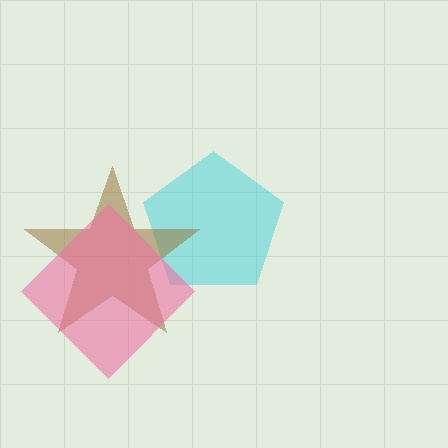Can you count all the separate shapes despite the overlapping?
Yes, there are 3 separate shapes.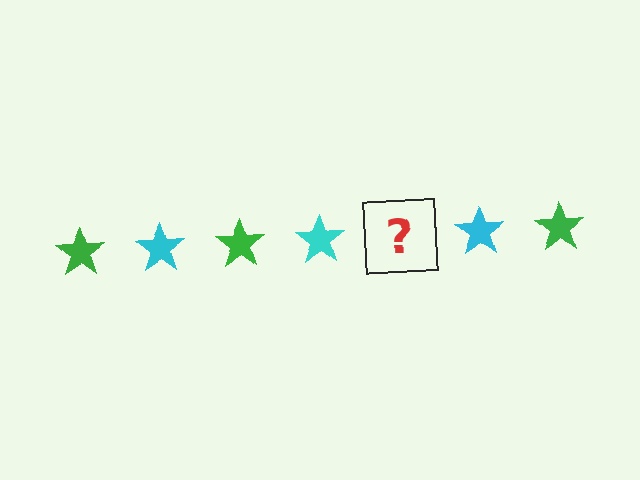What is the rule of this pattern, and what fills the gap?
The rule is that the pattern cycles through green, cyan stars. The gap should be filled with a green star.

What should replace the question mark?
The question mark should be replaced with a green star.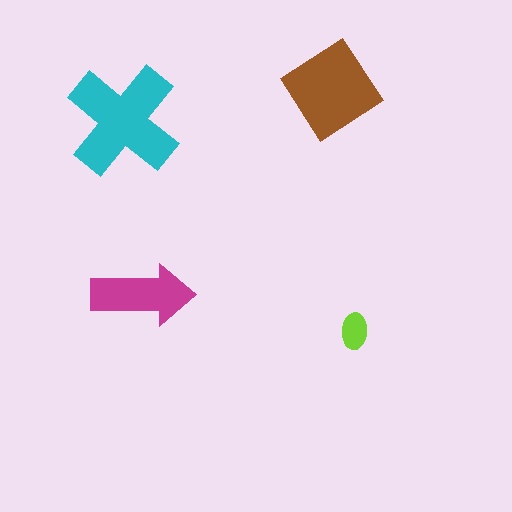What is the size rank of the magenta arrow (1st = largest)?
3rd.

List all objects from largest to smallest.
The cyan cross, the brown diamond, the magenta arrow, the lime ellipse.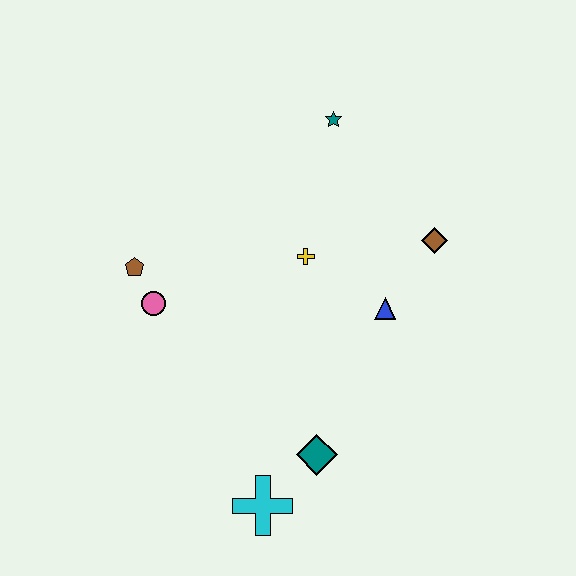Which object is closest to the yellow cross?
The blue triangle is closest to the yellow cross.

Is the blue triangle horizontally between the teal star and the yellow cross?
No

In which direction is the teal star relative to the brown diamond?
The teal star is above the brown diamond.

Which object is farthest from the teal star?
The cyan cross is farthest from the teal star.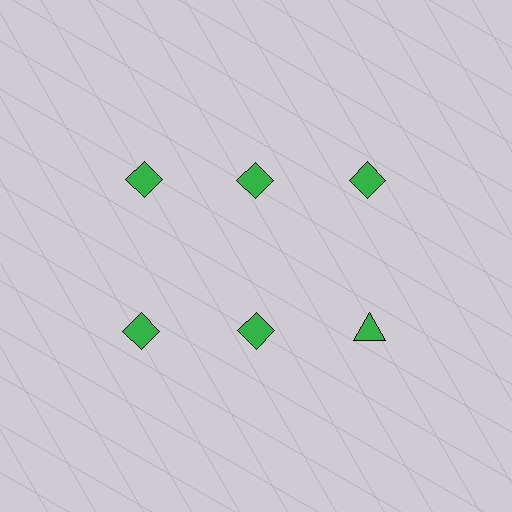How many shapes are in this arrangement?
There are 6 shapes arranged in a grid pattern.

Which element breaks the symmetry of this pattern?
The green triangle in the second row, center column breaks the symmetry. All other shapes are green diamonds.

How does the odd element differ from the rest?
It has a different shape: triangle instead of diamond.